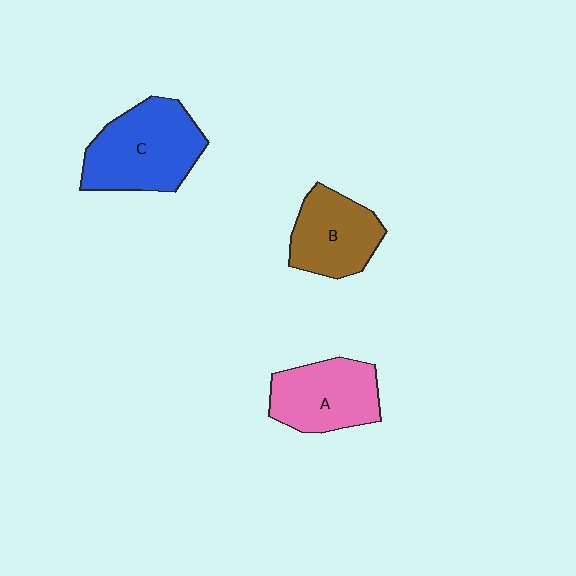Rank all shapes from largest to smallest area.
From largest to smallest: C (blue), A (pink), B (brown).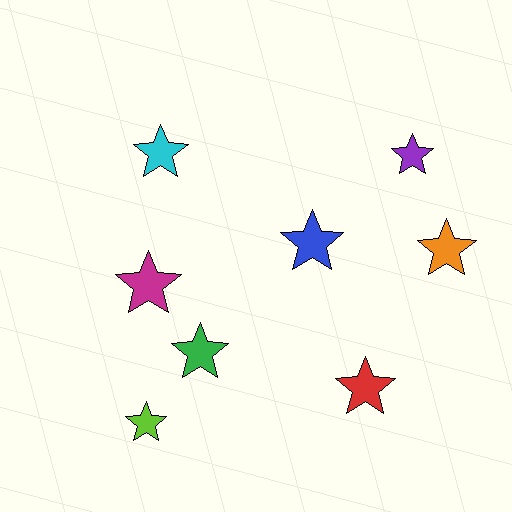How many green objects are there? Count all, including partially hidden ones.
There is 1 green object.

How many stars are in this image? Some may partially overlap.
There are 8 stars.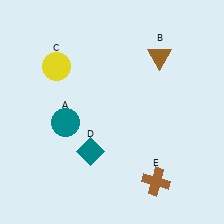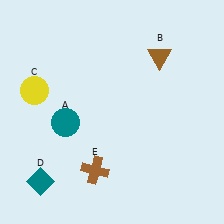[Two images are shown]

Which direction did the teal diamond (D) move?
The teal diamond (D) moved left.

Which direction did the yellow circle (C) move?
The yellow circle (C) moved down.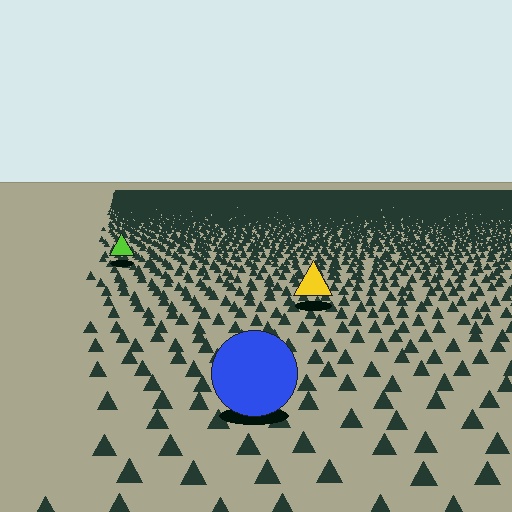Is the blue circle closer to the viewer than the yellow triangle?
Yes. The blue circle is closer — you can tell from the texture gradient: the ground texture is coarser near it.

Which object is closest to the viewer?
The blue circle is closest. The texture marks near it are larger and more spread out.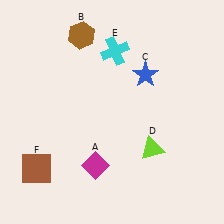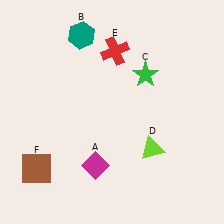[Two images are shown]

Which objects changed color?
B changed from brown to teal. C changed from blue to green. E changed from cyan to red.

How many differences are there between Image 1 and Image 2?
There are 3 differences between the two images.